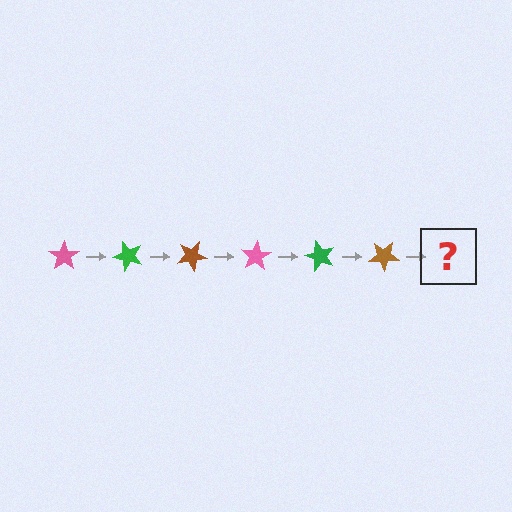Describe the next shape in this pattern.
It should be a pink star, rotated 300 degrees from the start.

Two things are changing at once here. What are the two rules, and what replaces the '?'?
The two rules are that it rotates 50 degrees each step and the color cycles through pink, green, and brown. The '?' should be a pink star, rotated 300 degrees from the start.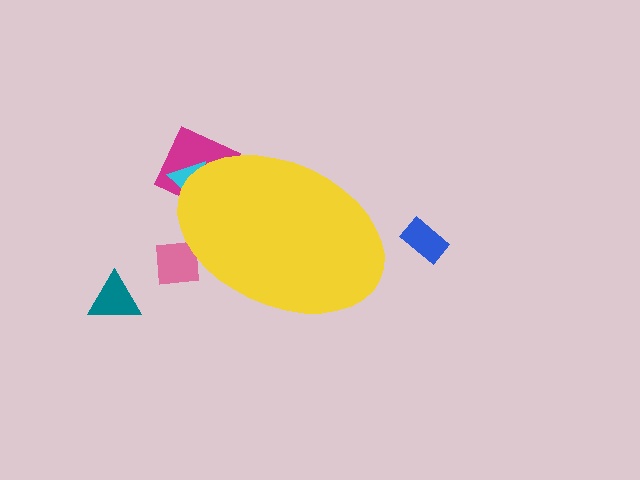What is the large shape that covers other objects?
A yellow ellipse.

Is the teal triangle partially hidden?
No, the teal triangle is fully visible.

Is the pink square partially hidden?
Yes, the pink square is partially hidden behind the yellow ellipse.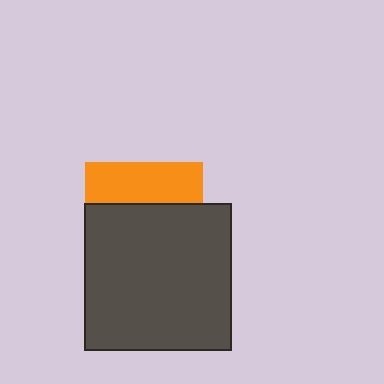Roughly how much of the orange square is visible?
A small part of it is visible (roughly 36%).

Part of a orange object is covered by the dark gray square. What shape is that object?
It is a square.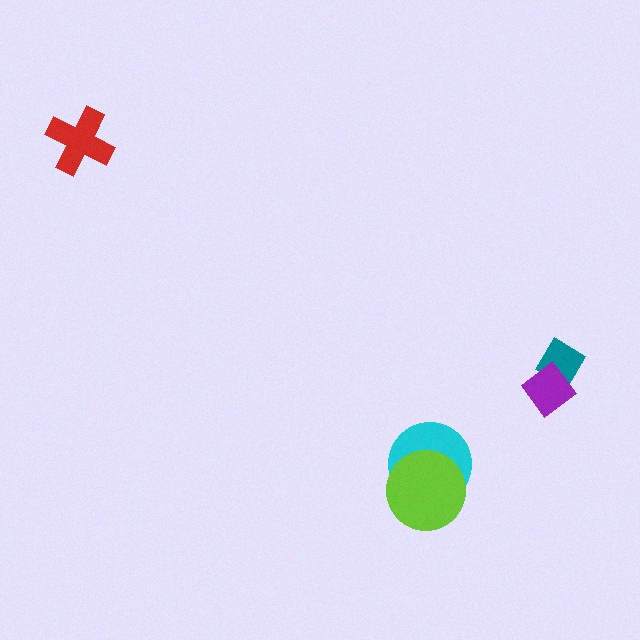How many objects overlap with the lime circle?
1 object overlaps with the lime circle.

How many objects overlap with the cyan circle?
1 object overlaps with the cyan circle.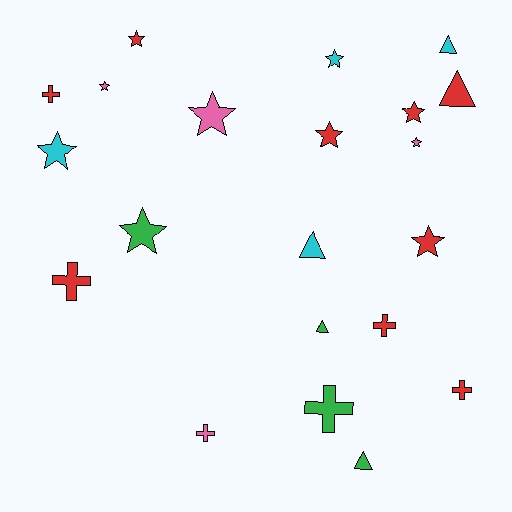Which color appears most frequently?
Red, with 9 objects.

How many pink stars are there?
There are 3 pink stars.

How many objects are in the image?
There are 21 objects.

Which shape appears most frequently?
Star, with 10 objects.